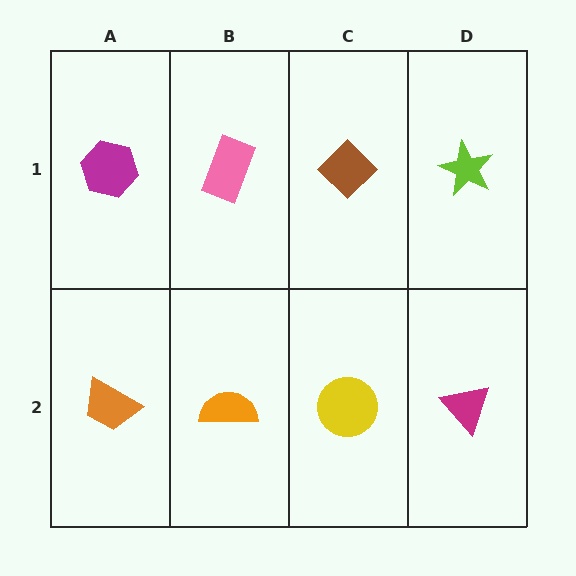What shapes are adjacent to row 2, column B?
A pink rectangle (row 1, column B), an orange trapezoid (row 2, column A), a yellow circle (row 2, column C).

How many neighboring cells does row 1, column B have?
3.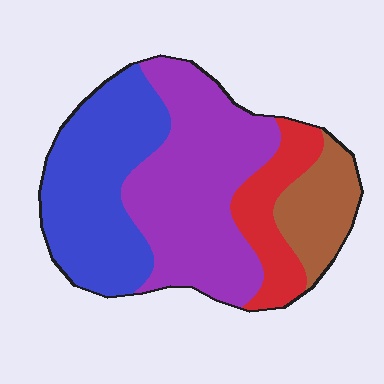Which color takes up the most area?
Purple, at roughly 40%.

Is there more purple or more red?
Purple.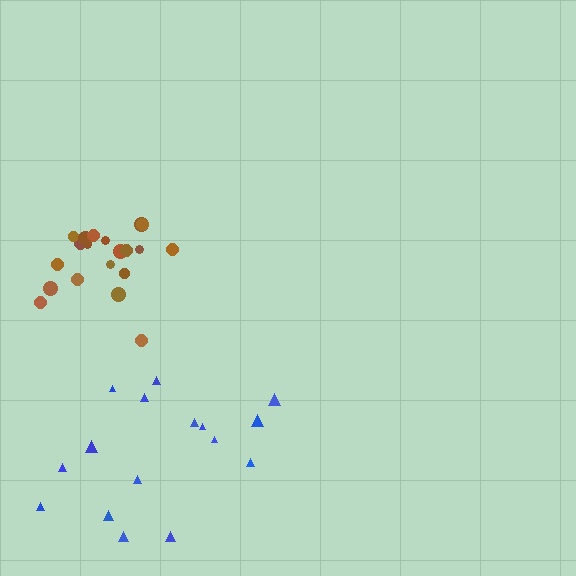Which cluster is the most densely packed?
Brown.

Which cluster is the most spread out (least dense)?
Blue.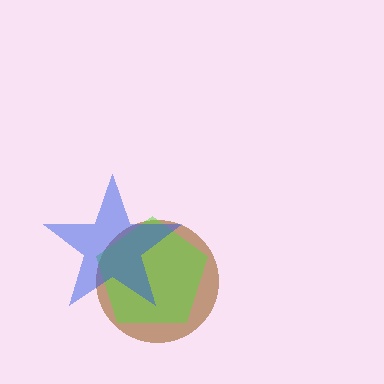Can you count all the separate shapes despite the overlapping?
Yes, there are 3 separate shapes.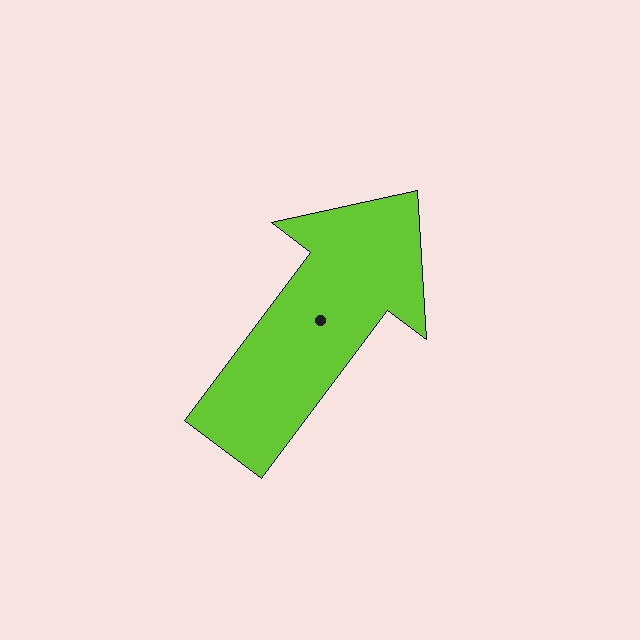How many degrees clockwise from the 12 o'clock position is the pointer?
Approximately 37 degrees.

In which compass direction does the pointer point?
Northeast.